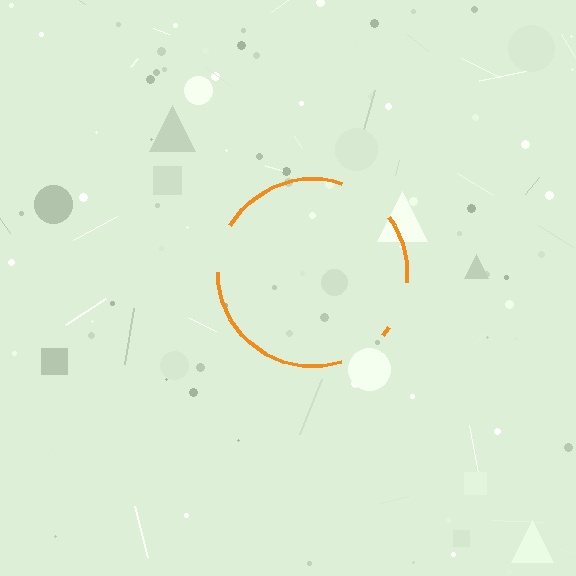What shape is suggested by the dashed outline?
The dashed outline suggests a circle.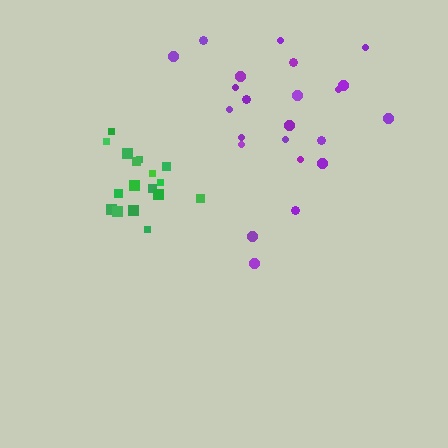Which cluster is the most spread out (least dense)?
Purple.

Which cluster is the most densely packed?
Green.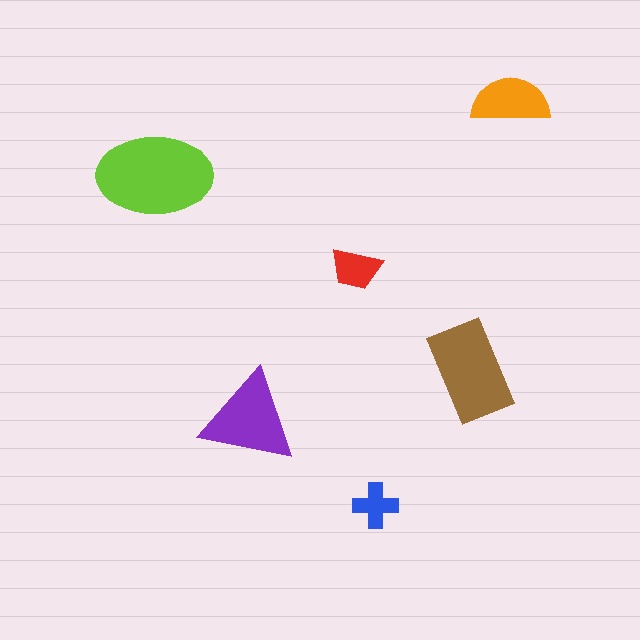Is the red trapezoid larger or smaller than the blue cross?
Larger.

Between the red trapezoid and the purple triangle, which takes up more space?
The purple triangle.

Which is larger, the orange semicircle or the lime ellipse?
The lime ellipse.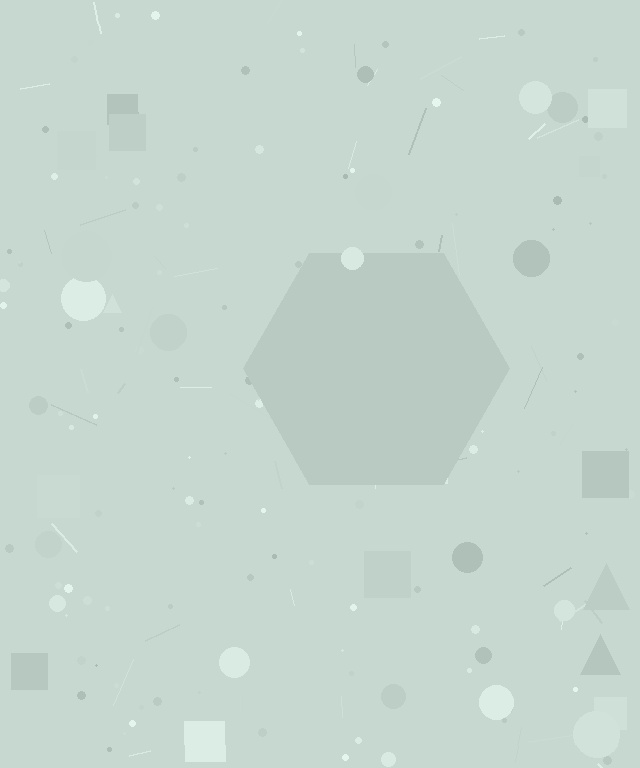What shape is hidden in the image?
A hexagon is hidden in the image.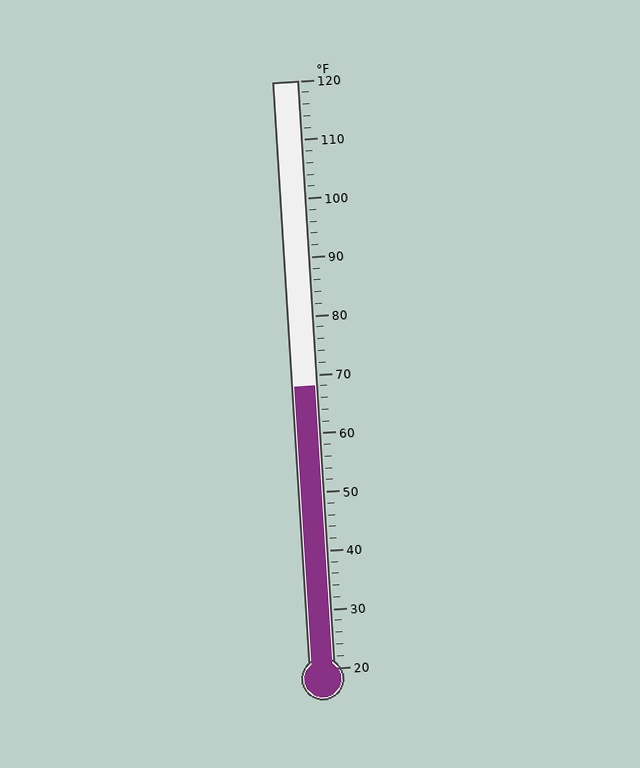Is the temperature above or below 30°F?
The temperature is above 30°F.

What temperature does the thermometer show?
The thermometer shows approximately 68°F.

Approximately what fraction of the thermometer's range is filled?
The thermometer is filled to approximately 50% of its range.